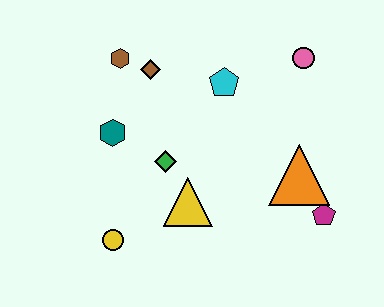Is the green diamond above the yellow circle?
Yes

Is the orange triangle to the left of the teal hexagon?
No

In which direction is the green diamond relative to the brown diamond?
The green diamond is below the brown diamond.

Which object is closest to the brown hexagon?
The brown diamond is closest to the brown hexagon.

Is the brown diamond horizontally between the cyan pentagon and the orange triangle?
No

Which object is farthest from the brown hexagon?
The magenta pentagon is farthest from the brown hexagon.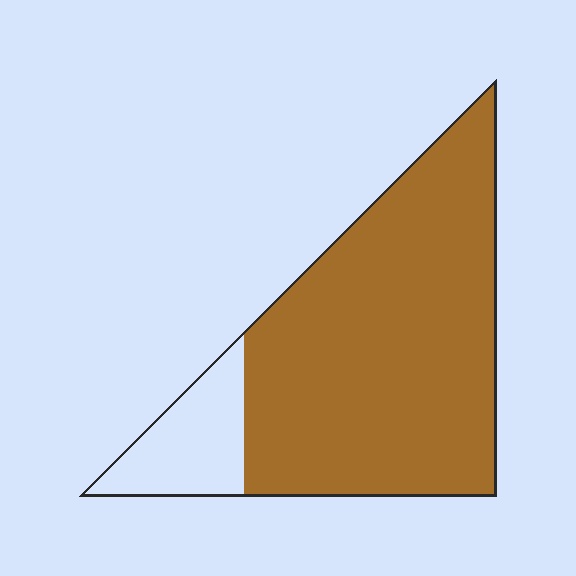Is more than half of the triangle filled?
Yes.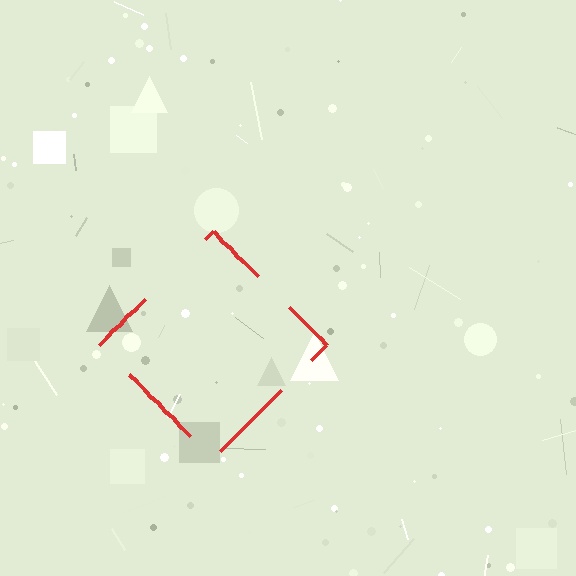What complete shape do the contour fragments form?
The contour fragments form a diamond.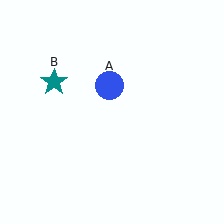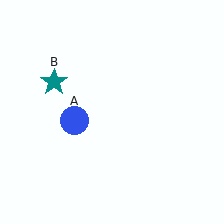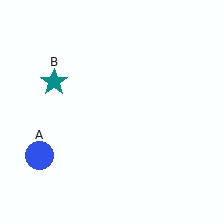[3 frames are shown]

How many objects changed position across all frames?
1 object changed position: blue circle (object A).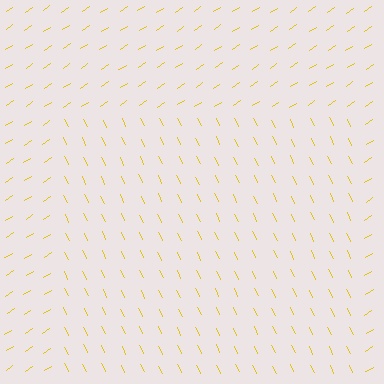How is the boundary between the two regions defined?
The boundary is defined purely by a change in line orientation (approximately 82 degrees difference). All lines are the same color and thickness.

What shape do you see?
I see a rectangle.